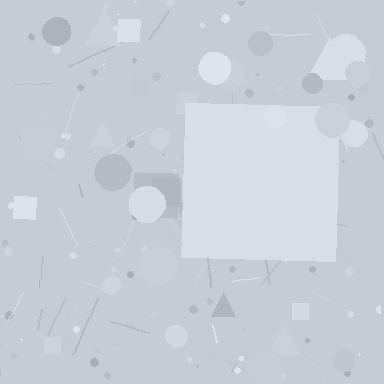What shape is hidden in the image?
A square is hidden in the image.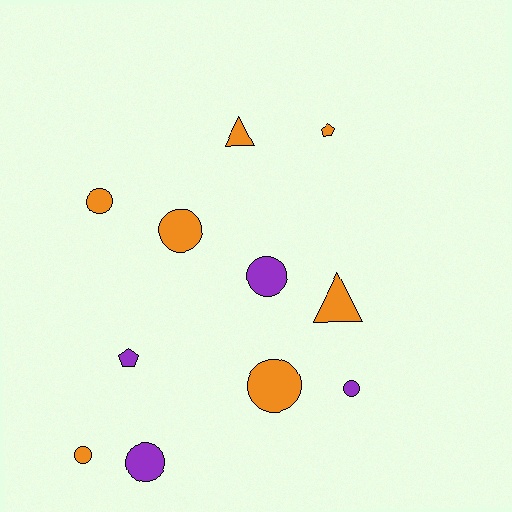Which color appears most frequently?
Orange, with 7 objects.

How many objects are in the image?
There are 11 objects.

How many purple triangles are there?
There are no purple triangles.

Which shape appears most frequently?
Circle, with 7 objects.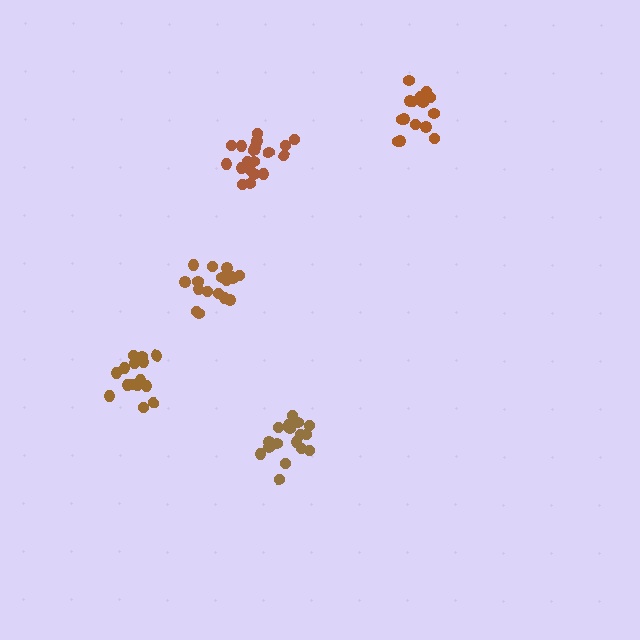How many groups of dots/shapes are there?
There are 5 groups.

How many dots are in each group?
Group 1: 18 dots, Group 2: 15 dots, Group 3: 17 dots, Group 4: 19 dots, Group 5: 15 dots (84 total).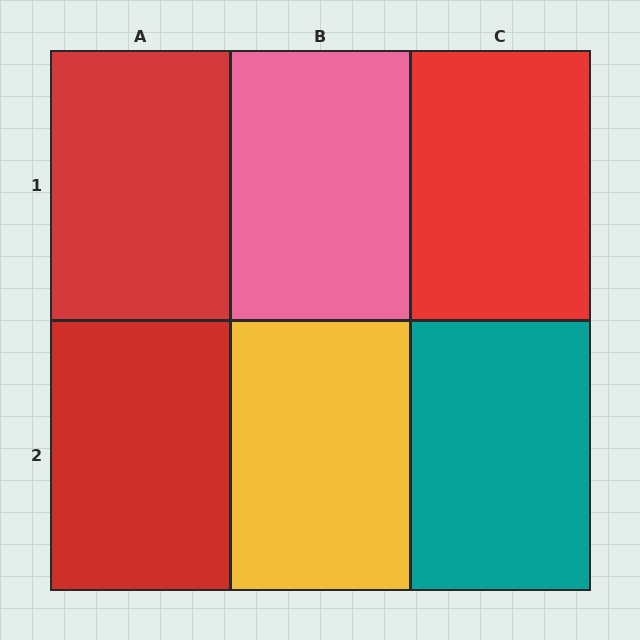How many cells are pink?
1 cell is pink.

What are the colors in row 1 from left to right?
Red, pink, red.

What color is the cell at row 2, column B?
Yellow.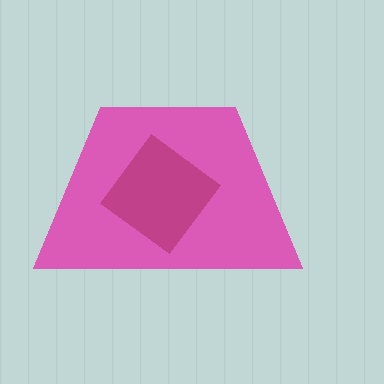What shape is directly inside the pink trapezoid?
The magenta diamond.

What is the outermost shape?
The pink trapezoid.